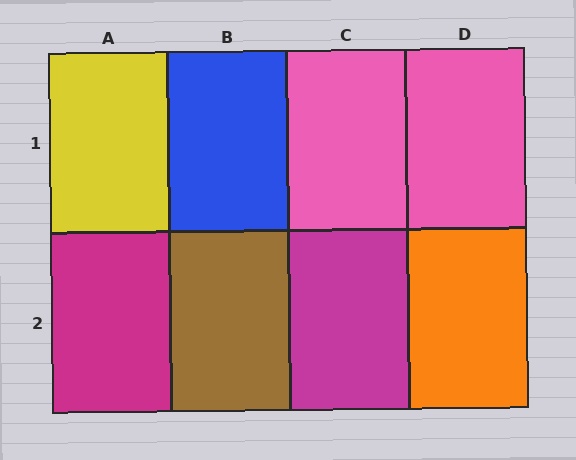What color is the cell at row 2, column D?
Orange.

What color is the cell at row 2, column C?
Magenta.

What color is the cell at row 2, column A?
Magenta.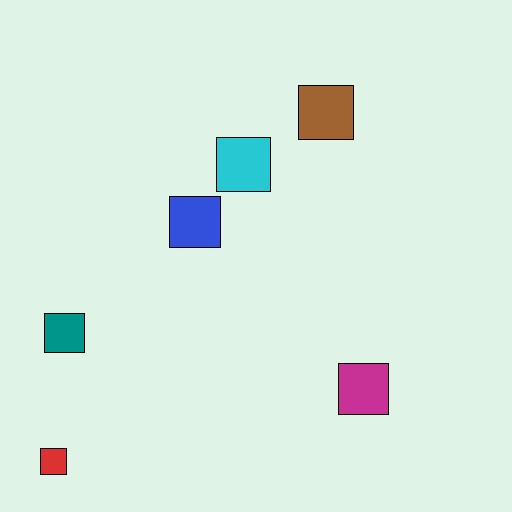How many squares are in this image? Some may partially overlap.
There are 6 squares.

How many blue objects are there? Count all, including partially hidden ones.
There is 1 blue object.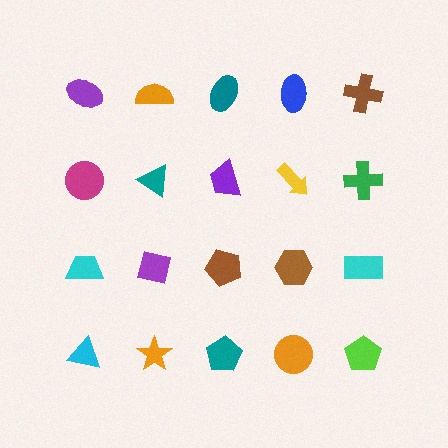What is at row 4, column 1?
A cyan triangle.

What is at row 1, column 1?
A purple ellipse.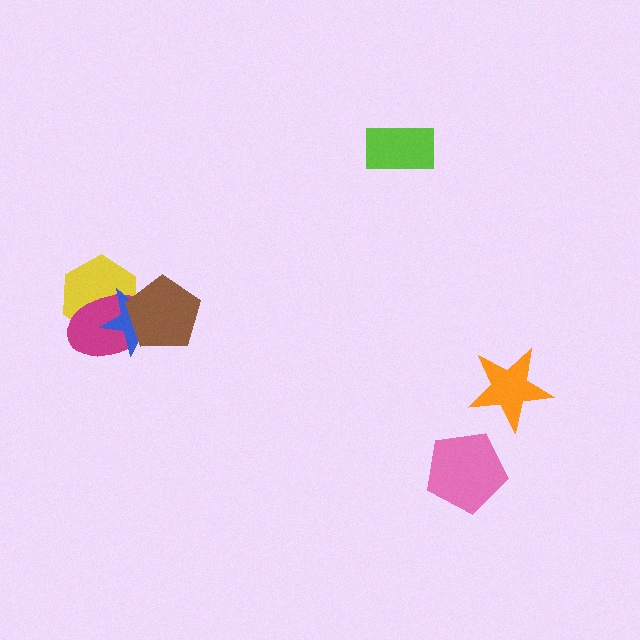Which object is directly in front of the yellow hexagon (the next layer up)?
The magenta ellipse is directly in front of the yellow hexagon.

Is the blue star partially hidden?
Yes, it is partially covered by another shape.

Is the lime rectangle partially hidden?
No, no other shape covers it.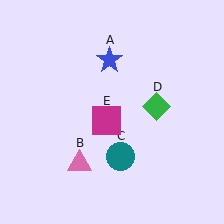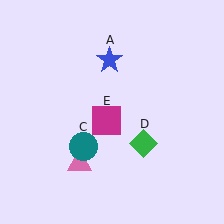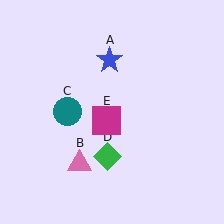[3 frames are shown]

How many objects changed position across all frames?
2 objects changed position: teal circle (object C), green diamond (object D).